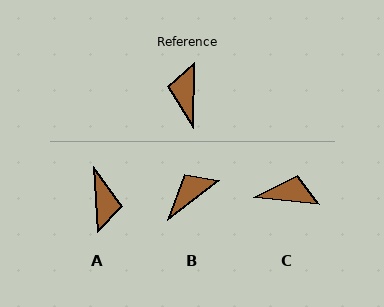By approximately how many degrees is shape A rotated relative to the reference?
Approximately 176 degrees clockwise.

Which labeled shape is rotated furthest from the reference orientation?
A, about 176 degrees away.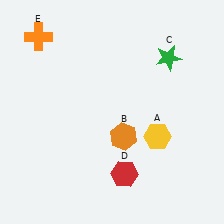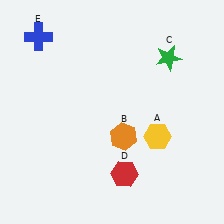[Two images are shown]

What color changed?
The cross (E) changed from orange in Image 1 to blue in Image 2.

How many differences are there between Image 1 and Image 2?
There is 1 difference between the two images.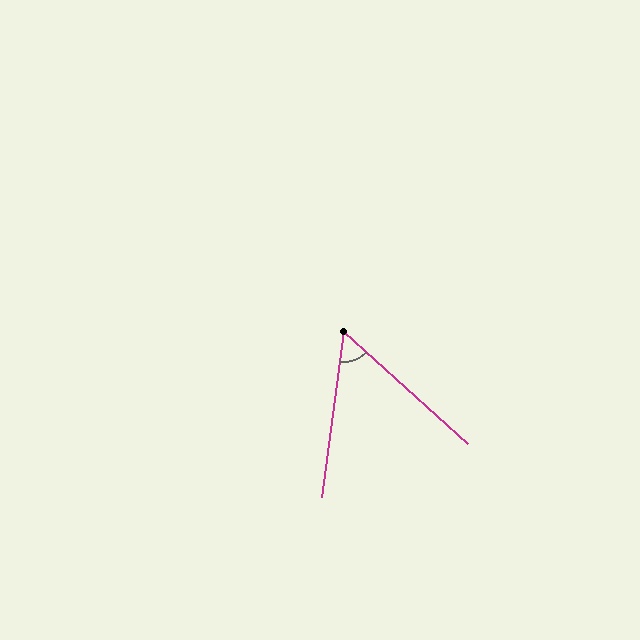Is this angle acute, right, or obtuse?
It is acute.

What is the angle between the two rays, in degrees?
Approximately 55 degrees.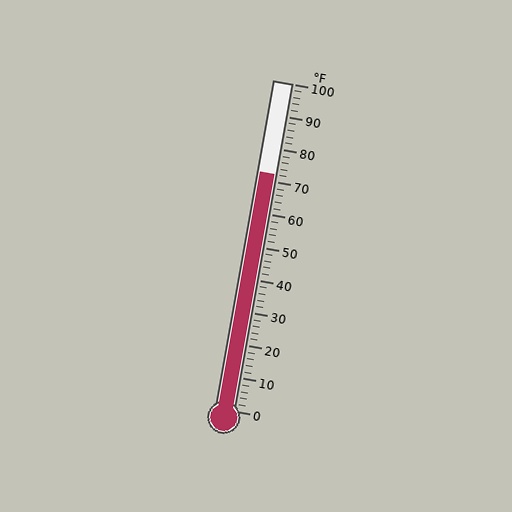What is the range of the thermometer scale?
The thermometer scale ranges from 0°F to 100°F.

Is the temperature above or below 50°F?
The temperature is above 50°F.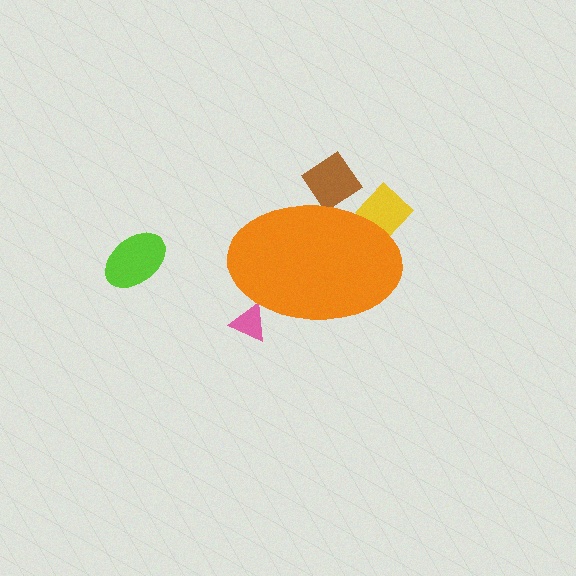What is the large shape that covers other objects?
An orange ellipse.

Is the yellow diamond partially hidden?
Yes, the yellow diamond is partially hidden behind the orange ellipse.